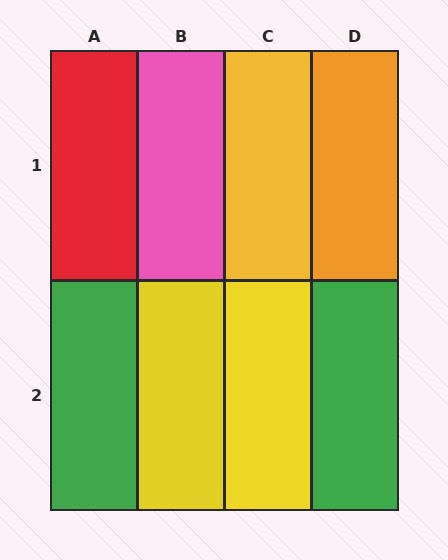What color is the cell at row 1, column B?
Pink.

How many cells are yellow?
3 cells are yellow.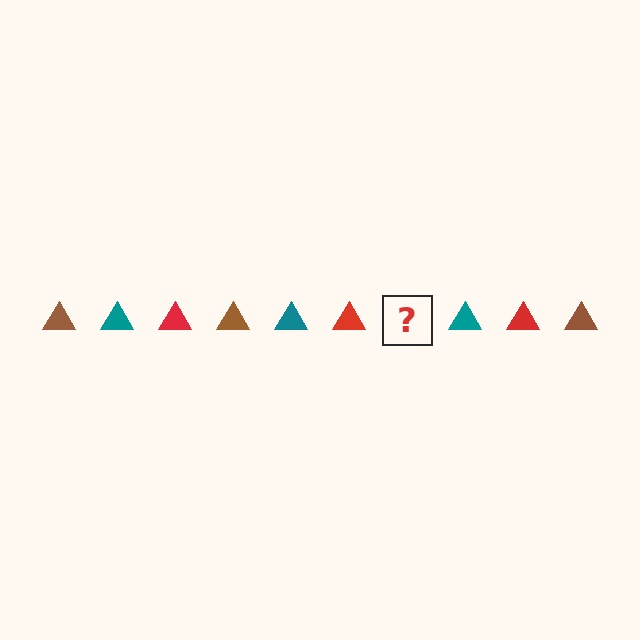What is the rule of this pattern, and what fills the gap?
The rule is that the pattern cycles through brown, teal, red triangles. The gap should be filled with a brown triangle.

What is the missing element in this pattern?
The missing element is a brown triangle.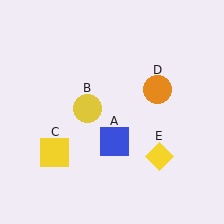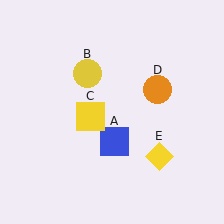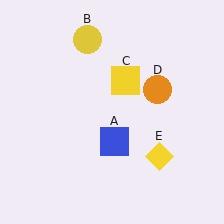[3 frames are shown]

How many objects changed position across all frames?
2 objects changed position: yellow circle (object B), yellow square (object C).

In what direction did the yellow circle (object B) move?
The yellow circle (object B) moved up.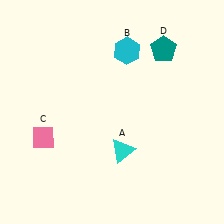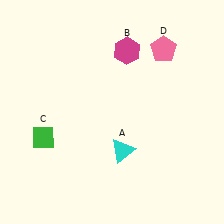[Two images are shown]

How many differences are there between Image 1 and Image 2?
There are 3 differences between the two images.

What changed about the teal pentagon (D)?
In Image 1, D is teal. In Image 2, it changed to pink.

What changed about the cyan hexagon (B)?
In Image 1, B is cyan. In Image 2, it changed to magenta.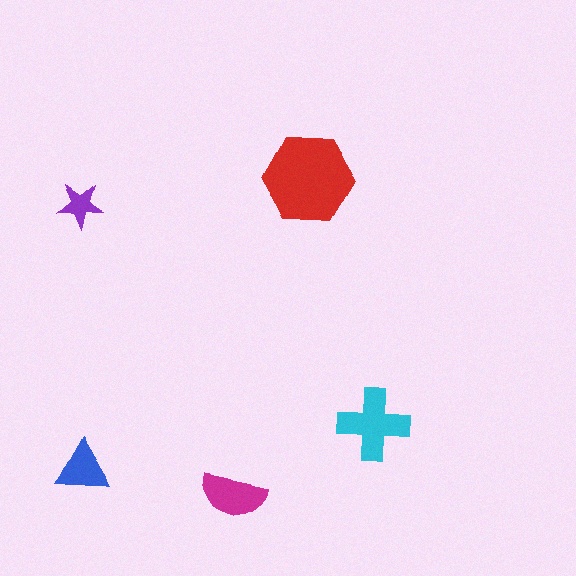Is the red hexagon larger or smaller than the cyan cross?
Larger.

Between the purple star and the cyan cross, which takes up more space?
The cyan cross.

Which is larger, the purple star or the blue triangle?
The blue triangle.